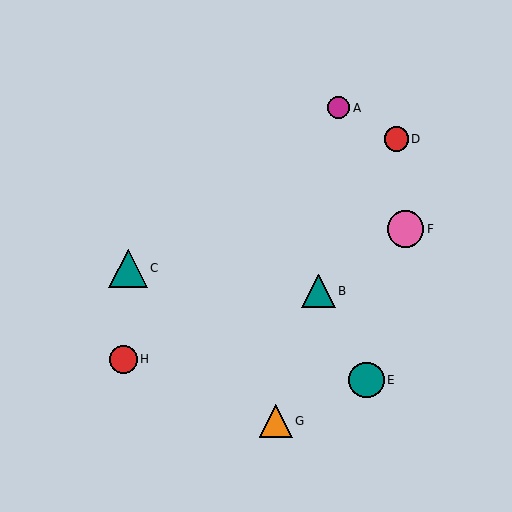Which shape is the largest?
The teal triangle (labeled C) is the largest.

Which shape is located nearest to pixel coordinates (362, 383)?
The teal circle (labeled E) at (367, 380) is nearest to that location.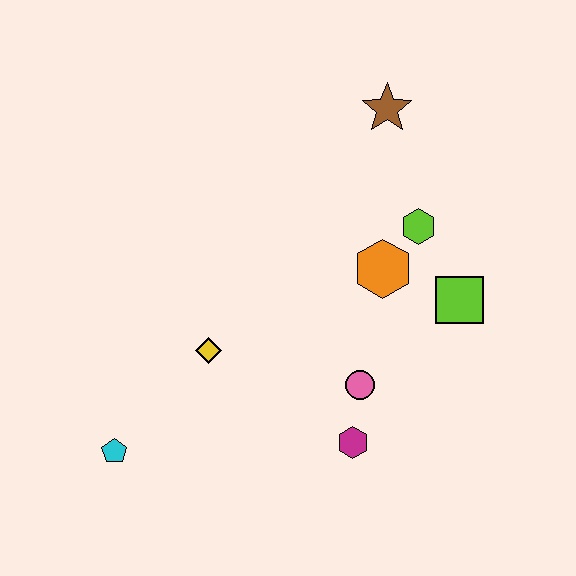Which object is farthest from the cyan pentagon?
The brown star is farthest from the cyan pentagon.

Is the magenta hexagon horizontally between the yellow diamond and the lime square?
Yes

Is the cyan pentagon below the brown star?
Yes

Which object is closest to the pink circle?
The magenta hexagon is closest to the pink circle.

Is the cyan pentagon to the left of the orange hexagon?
Yes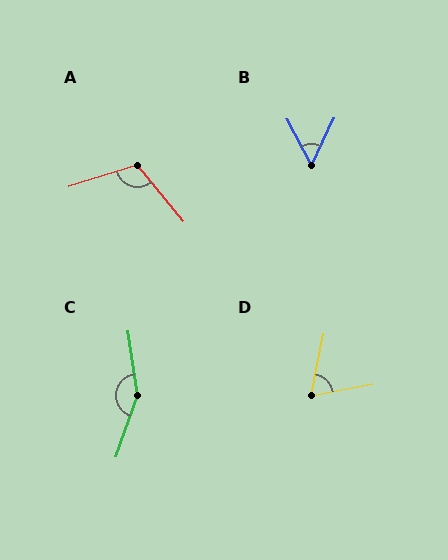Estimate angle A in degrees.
Approximately 112 degrees.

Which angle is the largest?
C, at approximately 152 degrees.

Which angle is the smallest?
B, at approximately 53 degrees.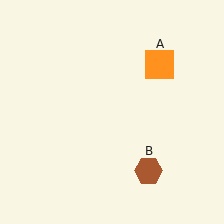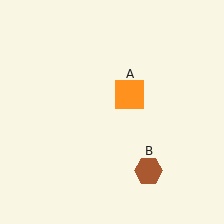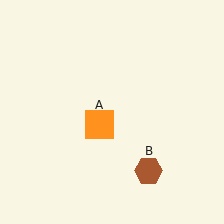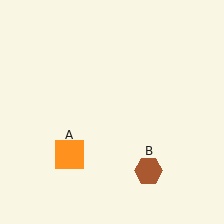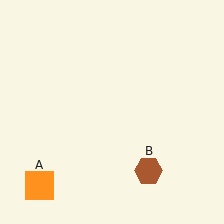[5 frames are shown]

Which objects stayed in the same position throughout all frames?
Brown hexagon (object B) remained stationary.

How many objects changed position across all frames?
1 object changed position: orange square (object A).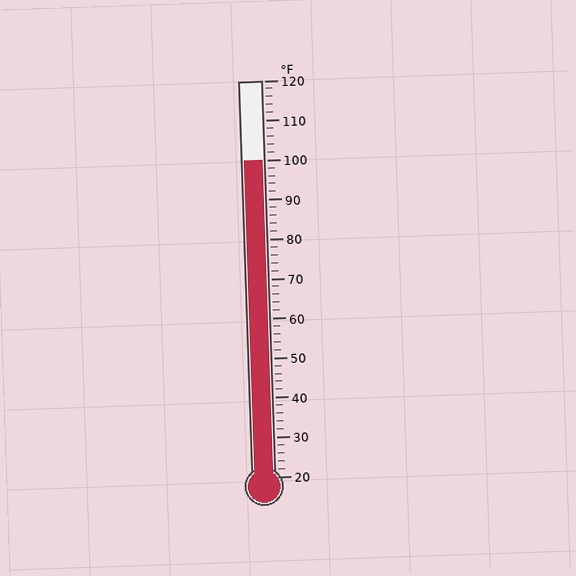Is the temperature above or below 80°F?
The temperature is above 80°F.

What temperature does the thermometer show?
The thermometer shows approximately 100°F.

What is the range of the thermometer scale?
The thermometer scale ranges from 20°F to 120°F.